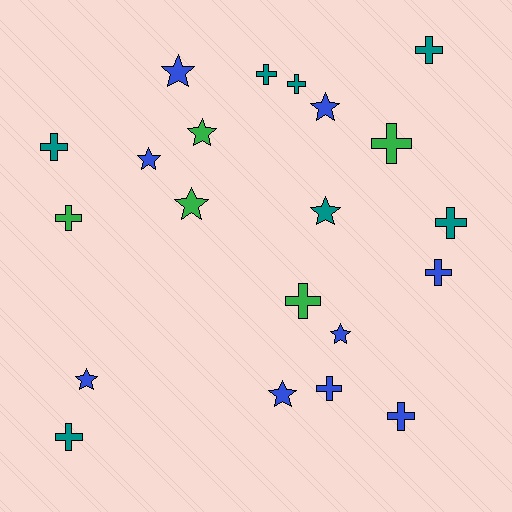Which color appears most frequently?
Blue, with 9 objects.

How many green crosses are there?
There are 3 green crosses.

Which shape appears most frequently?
Cross, with 12 objects.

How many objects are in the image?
There are 21 objects.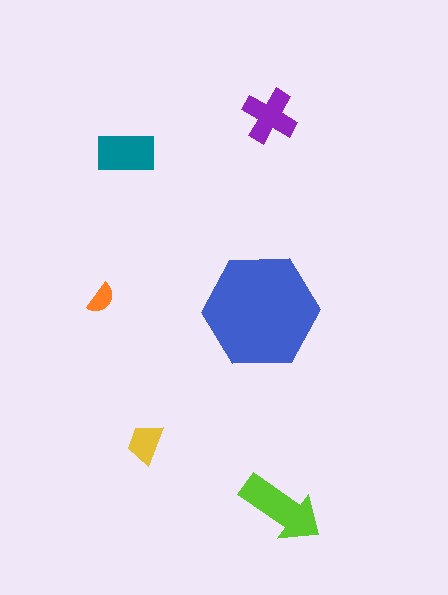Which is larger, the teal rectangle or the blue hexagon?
The blue hexagon.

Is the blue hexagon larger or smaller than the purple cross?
Larger.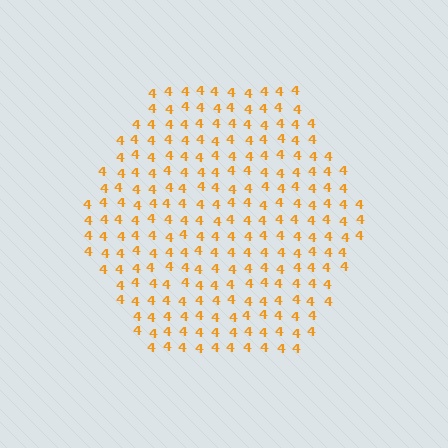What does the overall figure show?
The overall figure shows a hexagon.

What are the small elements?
The small elements are digit 4's.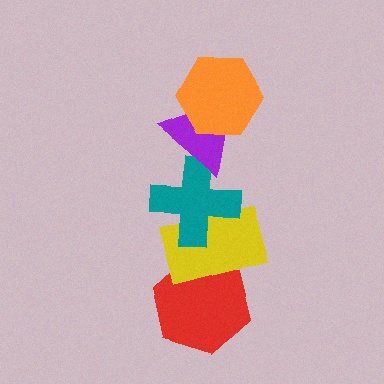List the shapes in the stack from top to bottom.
From top to bottom: the orange hexagon, the purple triangle, the teal cross, the yellow rectangle, the red hexagon.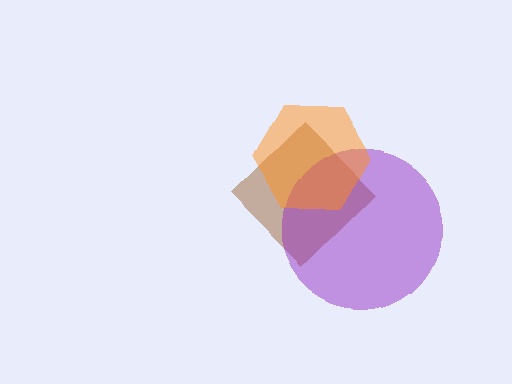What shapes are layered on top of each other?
The layered shapes are: a brown diamond, a purple circle, an orange hexagon.